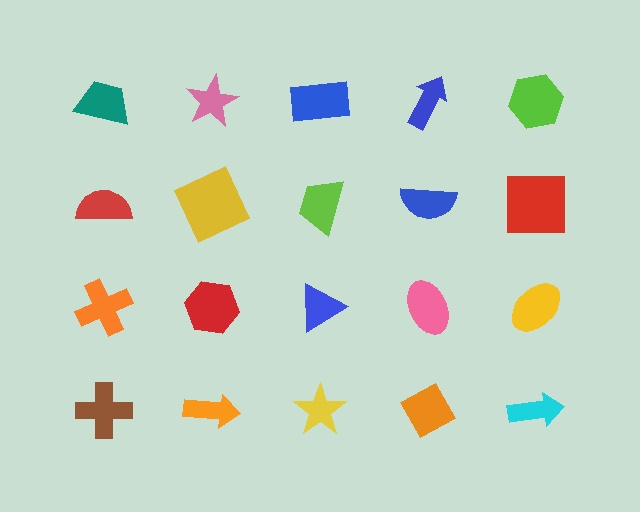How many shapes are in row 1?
5 shapes.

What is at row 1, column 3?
A blue rectangle.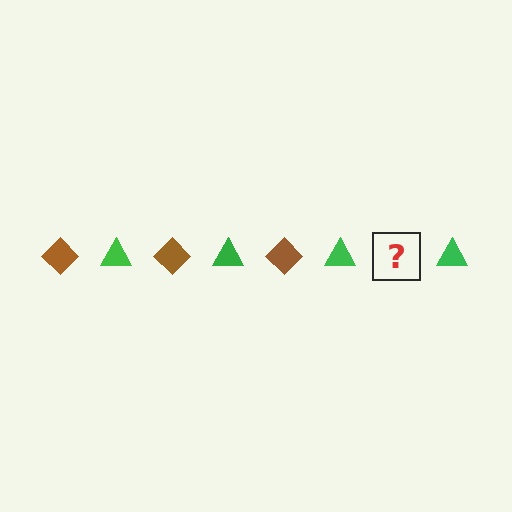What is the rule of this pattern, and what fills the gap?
The rule is that the pattern alternates between brown diamond and green triangle. The gap should be filled with a brown diamond.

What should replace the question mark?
The question mark should be replaced with a brown diamond.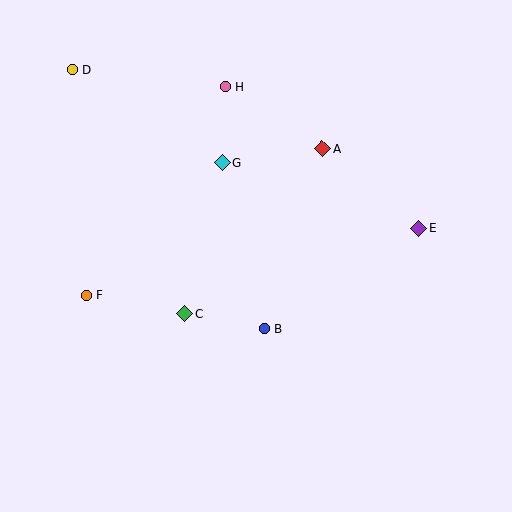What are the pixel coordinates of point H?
Point H is at (225, 87).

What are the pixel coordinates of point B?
Point B is at (265, 329).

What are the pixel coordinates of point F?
Point F is at (86, 295).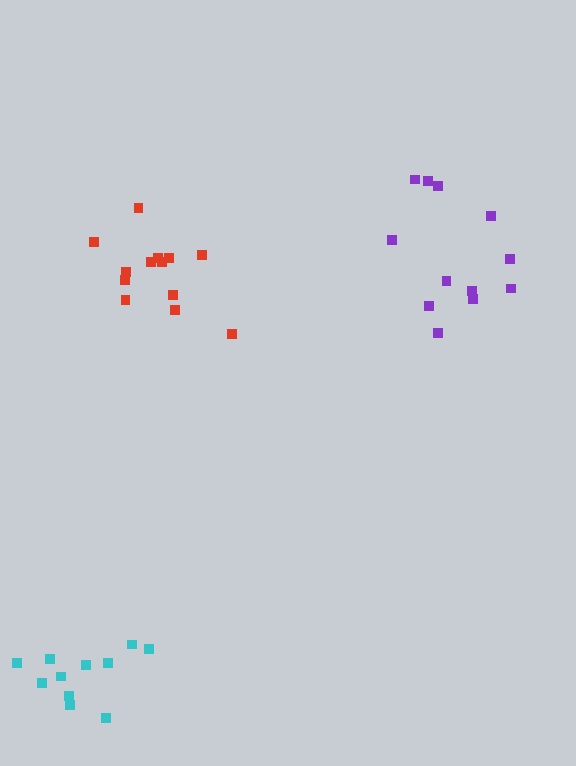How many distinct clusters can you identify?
There are 3 distinct clusters.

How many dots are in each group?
Group 1: 13 dots, Group 2: 11 dots, Group 3: 12 dots (36 total).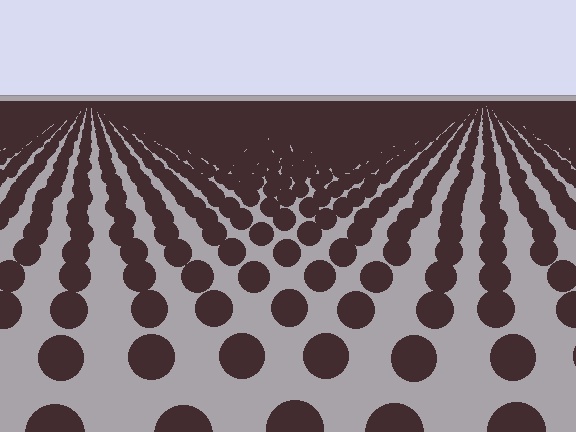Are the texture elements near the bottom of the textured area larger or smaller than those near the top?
Larger. Near the bottom, elements are closer to the viewer and appear at a bigger on-screen size.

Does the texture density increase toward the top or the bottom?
Density increases toward the top.